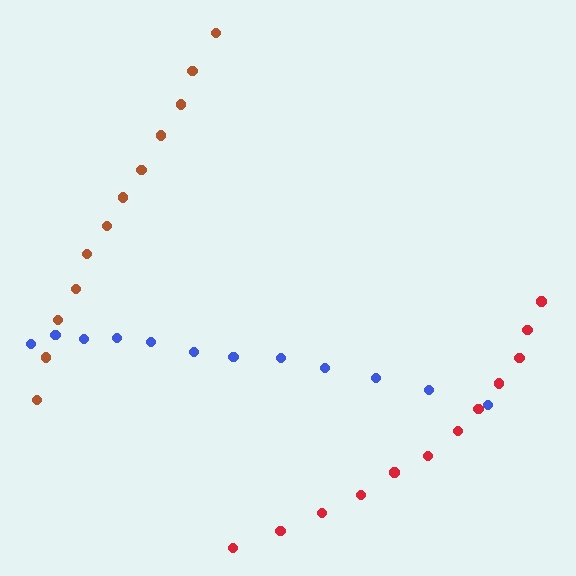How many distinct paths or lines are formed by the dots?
There are 3 distinct paths.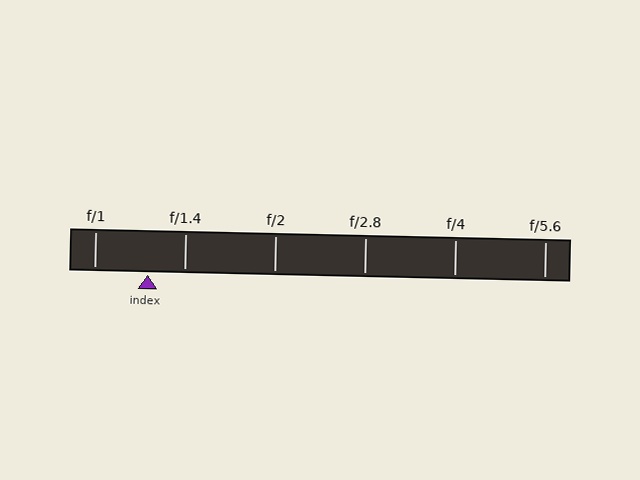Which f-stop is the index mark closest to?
The index mark is closest to f/1.4.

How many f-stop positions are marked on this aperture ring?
There are 6 f-stop positions marked.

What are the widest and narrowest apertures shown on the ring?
The widest aperture shown is f/1 and the narrowest is f/5.6.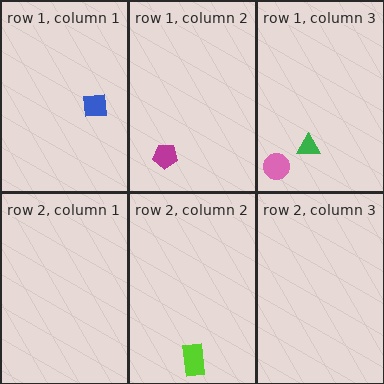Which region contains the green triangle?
The row 1, column 3 region.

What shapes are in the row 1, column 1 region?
The blue square.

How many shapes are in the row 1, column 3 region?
2.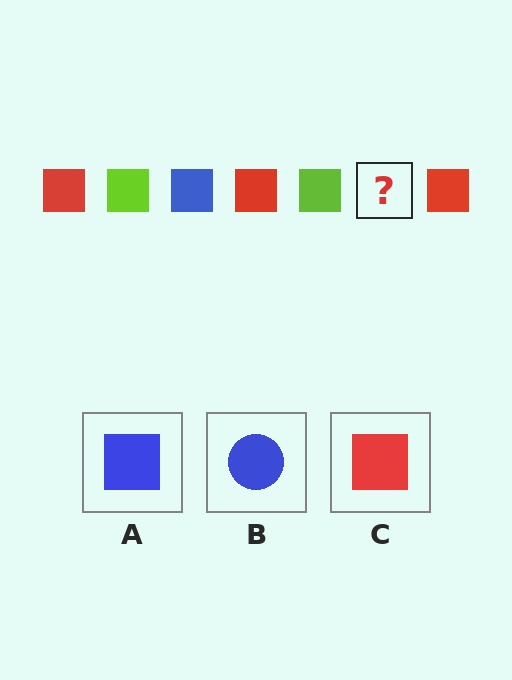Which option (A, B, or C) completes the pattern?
A.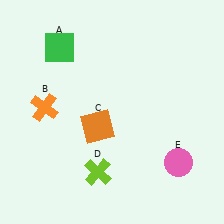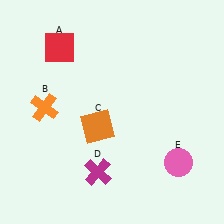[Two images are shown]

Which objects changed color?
A changed from green to red. D changed from lime to magenta.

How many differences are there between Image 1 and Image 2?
There are 2 differences between the two images.